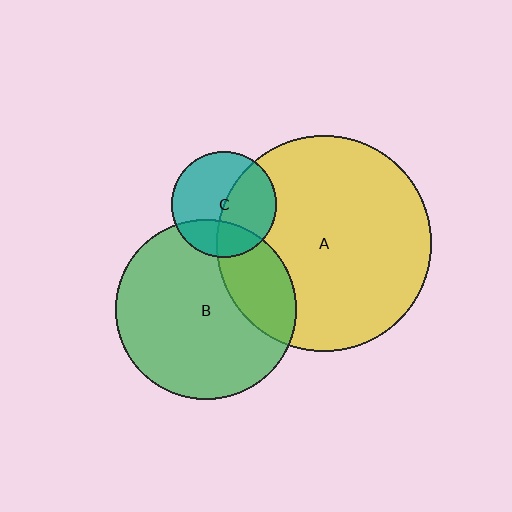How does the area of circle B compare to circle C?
Approximately 2.9 times.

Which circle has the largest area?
Circle A (yellow).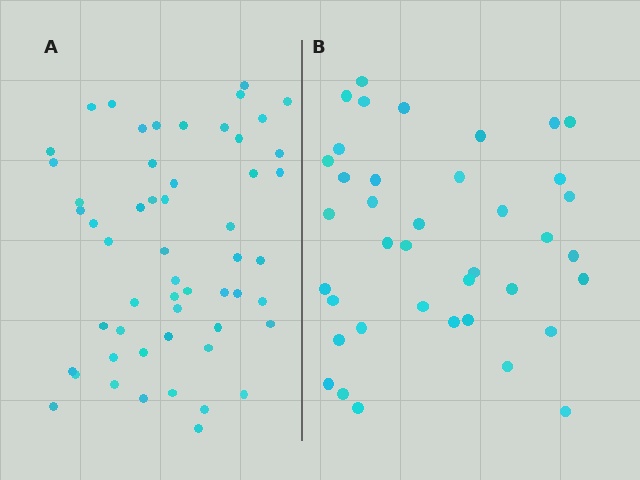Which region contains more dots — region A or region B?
Region A (the left region) has more dots.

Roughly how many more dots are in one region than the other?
Region A has approximately 15 more dots than region B.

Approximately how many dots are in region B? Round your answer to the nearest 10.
About 40 dots. (The exact count is 39, which rounds to 40.)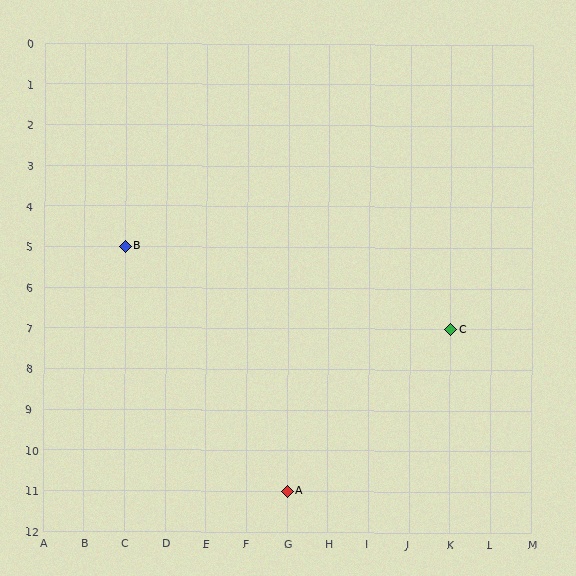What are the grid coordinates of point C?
Point C is at grid coordinates (K, 7).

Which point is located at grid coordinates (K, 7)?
Point C is at (K, 7).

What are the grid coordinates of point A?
Point A is at grid coordinates (G, 11).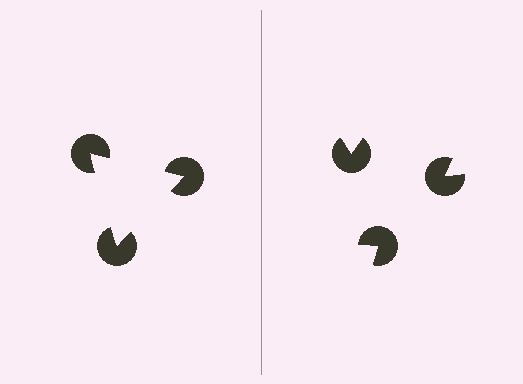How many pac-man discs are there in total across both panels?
6 — 3 on each side.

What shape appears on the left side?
An illusory triangle.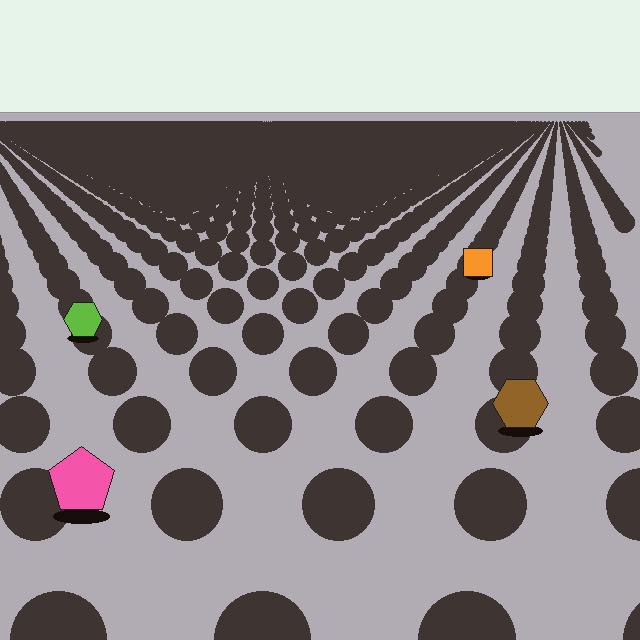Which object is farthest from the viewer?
The orange square is farthest from the viewer. It appears smaller and the ground texture around it is denser.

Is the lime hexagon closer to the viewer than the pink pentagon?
No. The pink pentagon is closer — you can tell from the texture gradient: the ground texture is coarser near it.